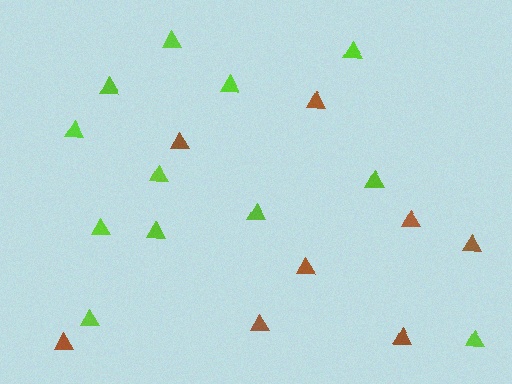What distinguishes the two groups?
There are 2 groups: one group of lime triangles (12) and one group of brown triangles (8).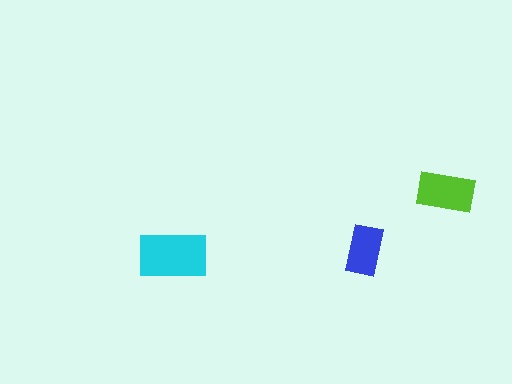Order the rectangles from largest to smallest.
the cyan one, the lime one, the blue one.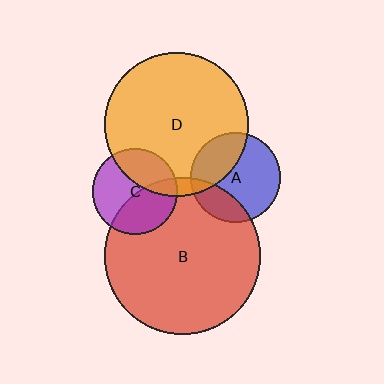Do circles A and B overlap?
Yes.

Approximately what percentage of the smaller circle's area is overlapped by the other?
Approximately 25%.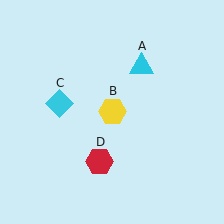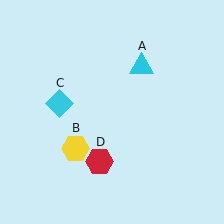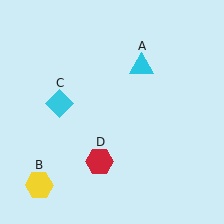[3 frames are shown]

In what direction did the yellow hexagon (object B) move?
The yellow hexagon (object B) moved down and to the left.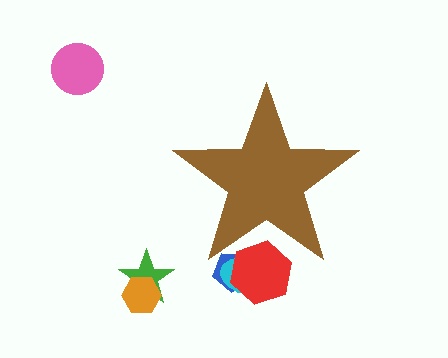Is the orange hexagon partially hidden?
No, the orange hexagon is fully visible.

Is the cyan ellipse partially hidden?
Yes, the cyan ellipse is partially hidden behind the brown star.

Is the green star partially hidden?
No, the green star is fully visible.